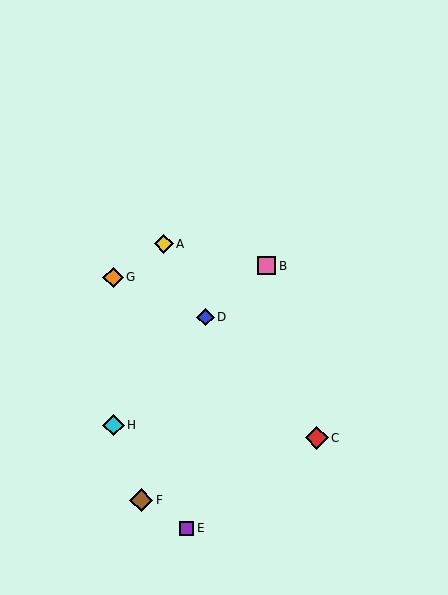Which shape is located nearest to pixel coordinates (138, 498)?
The brown diamond (labeled F) at (141, 500) is nearest to that location.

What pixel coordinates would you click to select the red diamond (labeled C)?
Click at (317, 438) to select the red diamond C.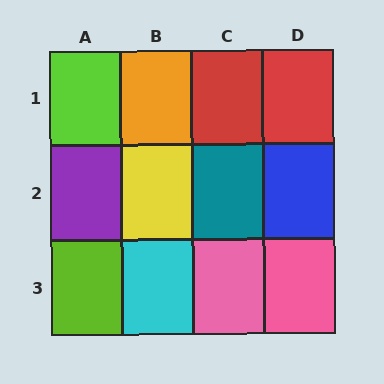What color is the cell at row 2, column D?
Blue.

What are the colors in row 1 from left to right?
Lime, orange, red, red.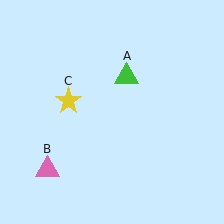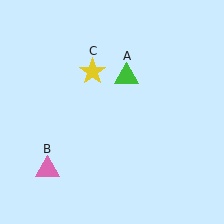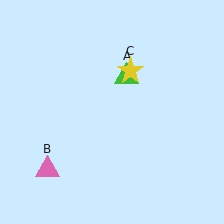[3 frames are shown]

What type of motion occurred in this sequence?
The yellow star (object C) rotated clockwise around the center of the scene.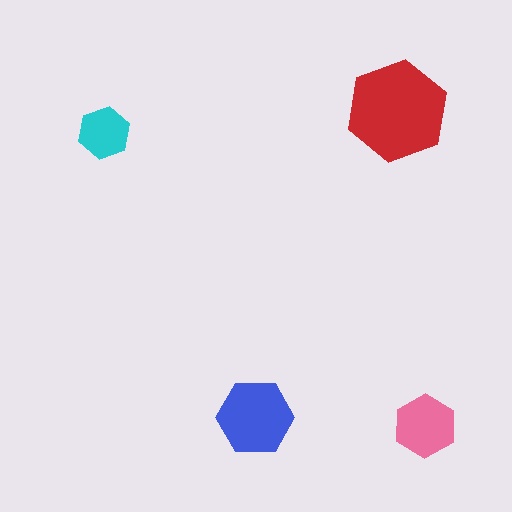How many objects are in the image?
There are 4 objects in the image.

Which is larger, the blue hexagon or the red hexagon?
The red one.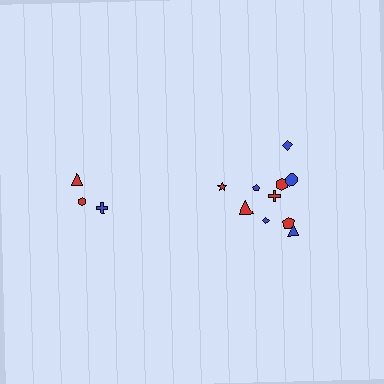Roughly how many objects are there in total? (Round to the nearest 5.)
Roughly 15 objects in total.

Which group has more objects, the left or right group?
The right group.